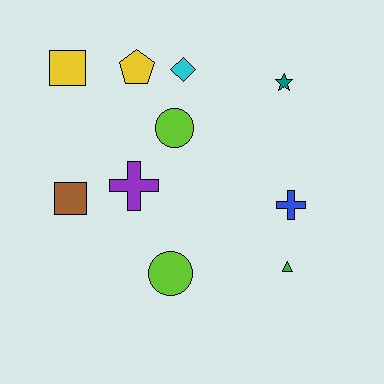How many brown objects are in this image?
There is 1 brown object.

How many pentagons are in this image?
There is 1 pentagon.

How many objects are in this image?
There are 10 objects.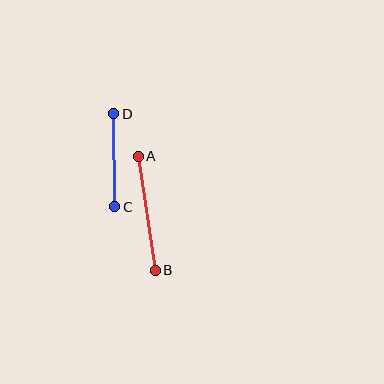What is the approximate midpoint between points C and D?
The midpoint is at approximately (114, 160) pixels.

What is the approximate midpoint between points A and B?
The midpoint is at approximately (147, 213) pixels.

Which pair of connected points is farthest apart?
Points A and B are farthest apart.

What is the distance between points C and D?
The distance is approximately 93 pixels.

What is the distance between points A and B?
The distance is approximately 116 pixels.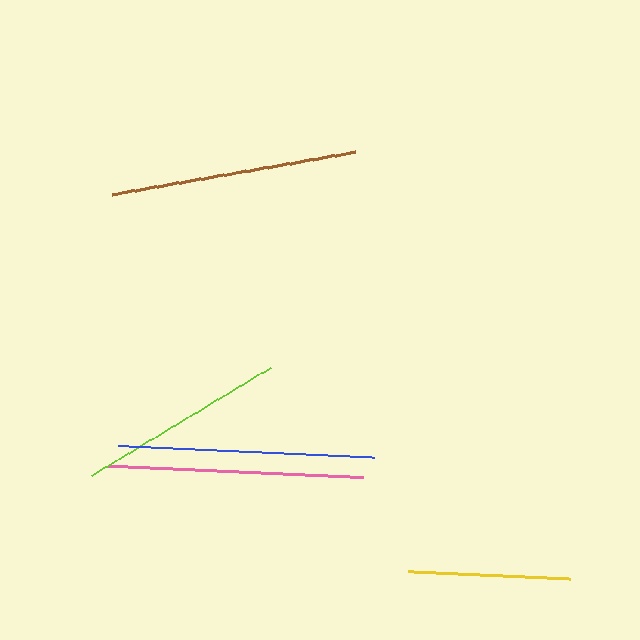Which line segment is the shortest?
The yellow line is the shortest at approximately 162 pixels.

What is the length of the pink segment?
The pink segment is approximately 255 pixels long.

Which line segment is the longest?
The blue line is the longest at approximately 256 pixels.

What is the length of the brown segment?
The brown segment is approximately 246 pixels long.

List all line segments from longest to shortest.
From longest to shortest: blue, pink, brown, lime, yellow.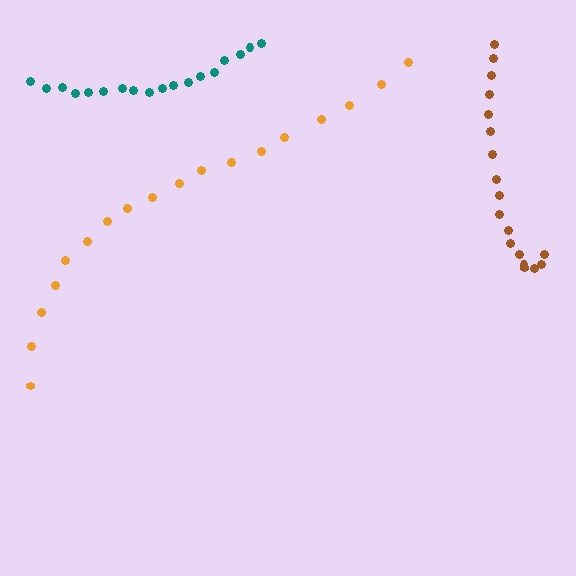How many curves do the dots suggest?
There are 3 distinct paths.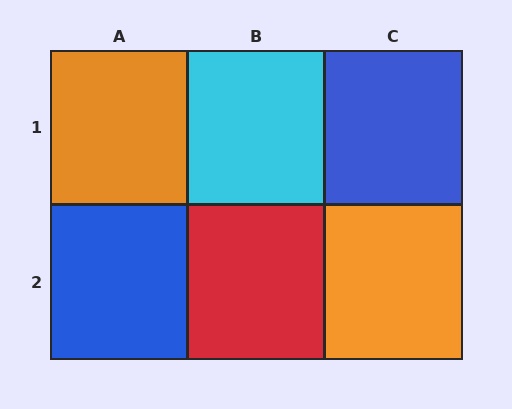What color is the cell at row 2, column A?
Blue.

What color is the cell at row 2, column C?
Orange.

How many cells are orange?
2 cells are orange.